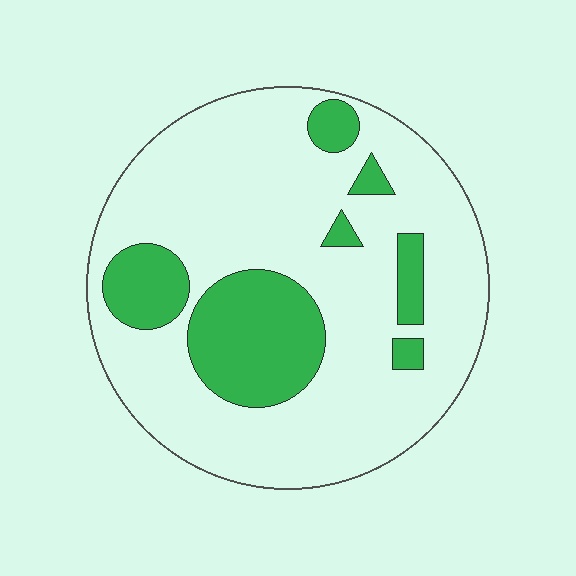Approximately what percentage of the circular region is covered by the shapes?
Approximately 25%.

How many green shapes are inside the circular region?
7.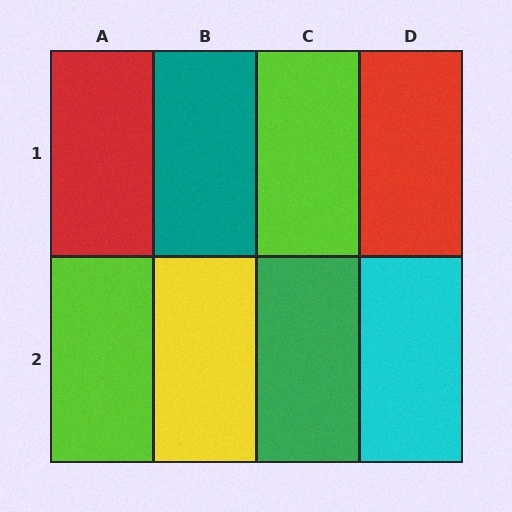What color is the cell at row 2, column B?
Yellow.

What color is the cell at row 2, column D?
Cyan.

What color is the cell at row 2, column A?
Lime.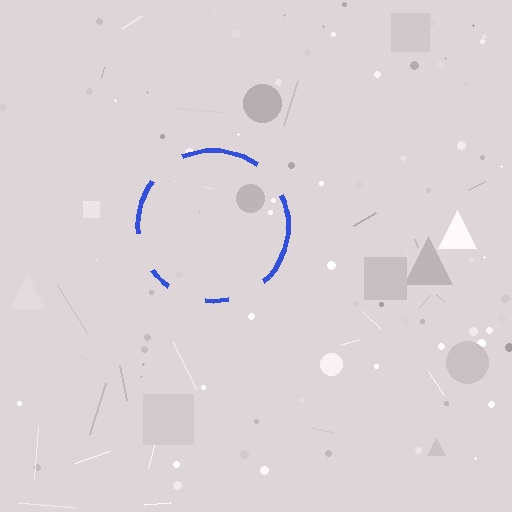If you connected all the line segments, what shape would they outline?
They would outline a circle.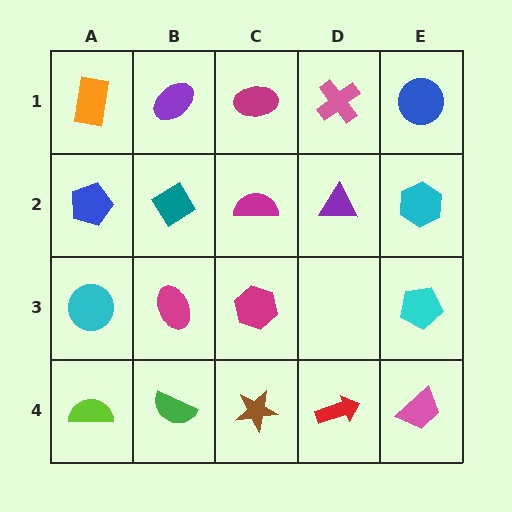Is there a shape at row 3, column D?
No, that cell is empty.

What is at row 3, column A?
A cyan circle.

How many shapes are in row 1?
5 shapes.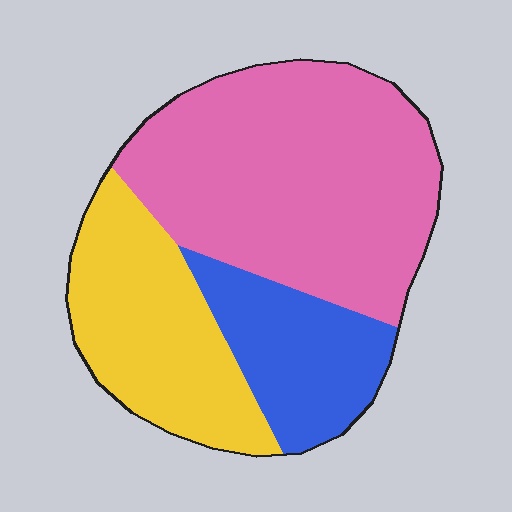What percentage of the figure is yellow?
Yellow covers about 30% of the figure.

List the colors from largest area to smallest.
From largest to smallest: pink, yellow, blue.